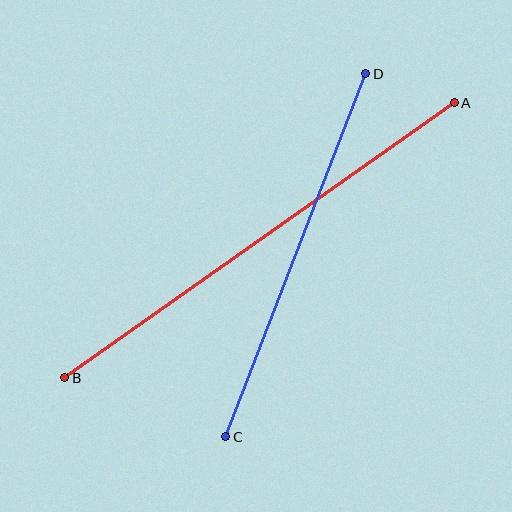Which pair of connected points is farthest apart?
Points A and B are farthest apart.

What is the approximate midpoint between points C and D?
The midpoint is at approximately (296, 255) pixels.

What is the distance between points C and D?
The distance is approximately 389 pixels.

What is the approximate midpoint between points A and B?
The midpoint is at approximately (260, 240) pixels.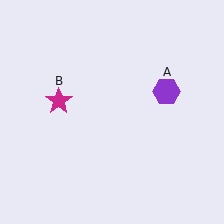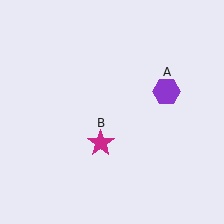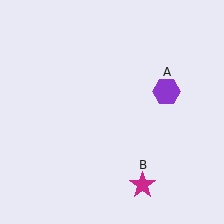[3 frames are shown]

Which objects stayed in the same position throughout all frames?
Purple hexagon (object A) remained stationary.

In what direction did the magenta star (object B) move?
The magenta star (object B) moved down and to the right.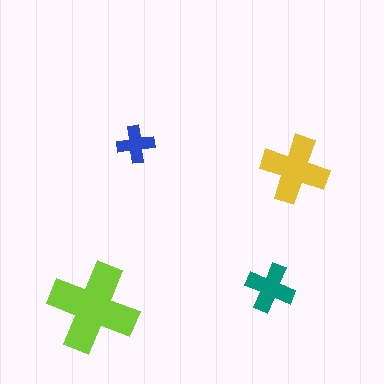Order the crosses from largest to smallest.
the lime one, the yellow one, the teal one, the blue one.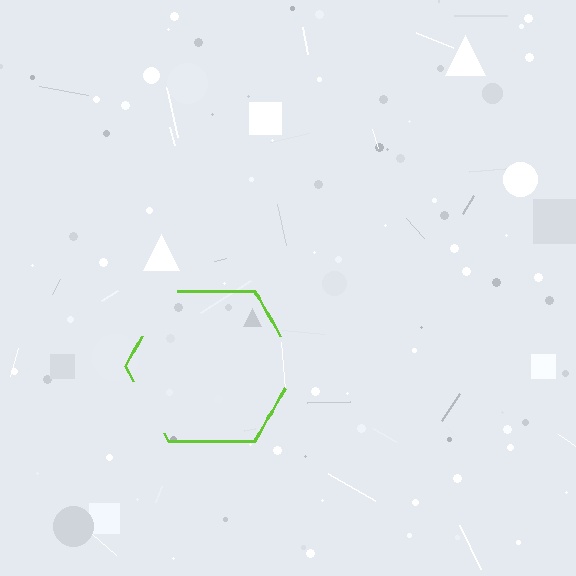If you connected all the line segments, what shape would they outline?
They would outline a hexagon.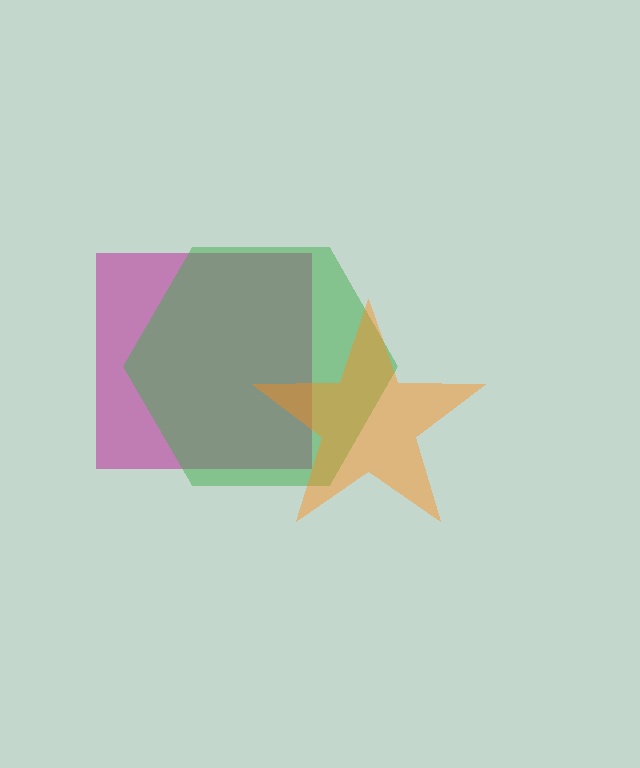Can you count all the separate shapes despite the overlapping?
Yes, there are 3 separate shapes.